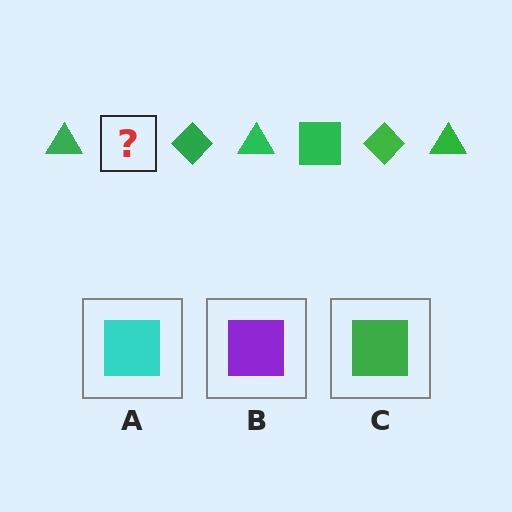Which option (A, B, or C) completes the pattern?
C.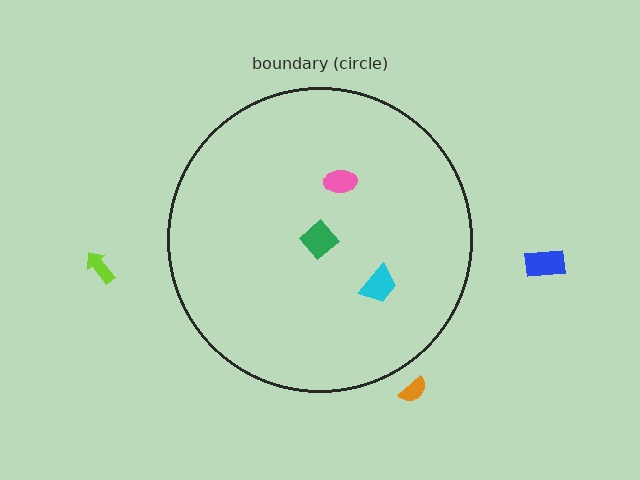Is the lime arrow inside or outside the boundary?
Outside.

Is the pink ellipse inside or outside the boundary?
Inside.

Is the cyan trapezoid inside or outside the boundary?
Inside.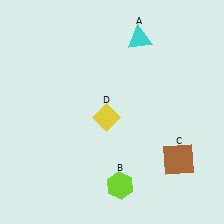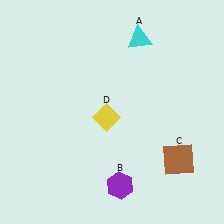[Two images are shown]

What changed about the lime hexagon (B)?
In Image 1, B is lime. In Image 2, it changed to purple.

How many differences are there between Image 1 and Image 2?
There is 1 difference between the two images.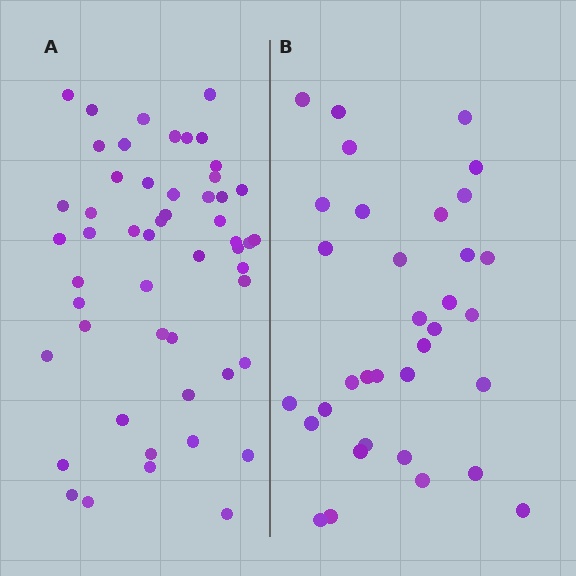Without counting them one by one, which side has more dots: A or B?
Region A (the left region) has more dots.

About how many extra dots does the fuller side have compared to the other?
Region A has approximately 20 more dots than region B.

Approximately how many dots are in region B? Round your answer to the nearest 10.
About 30 dots. (The exact count is 34, which rounds to 30.)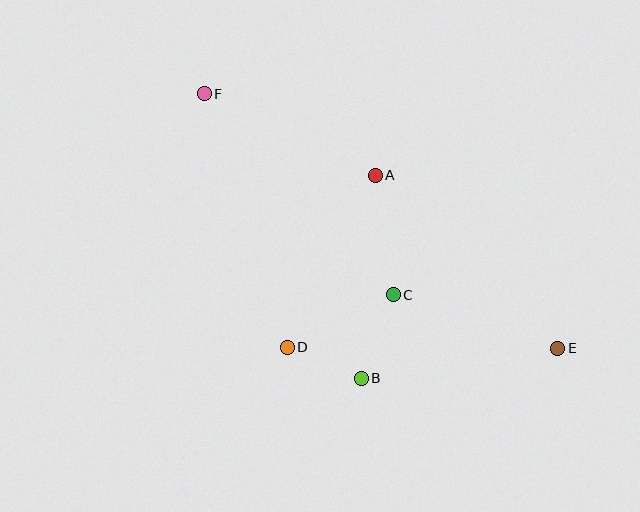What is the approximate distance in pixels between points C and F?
The distance between C and F is approximately 276 pixels.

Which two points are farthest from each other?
Points E and F are farthest from each other.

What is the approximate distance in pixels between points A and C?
The distance between A and C is approximately 121 pixels.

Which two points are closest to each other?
Points B and D are closest to each other.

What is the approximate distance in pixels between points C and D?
The distance between C and D is approximately 118 pixels.